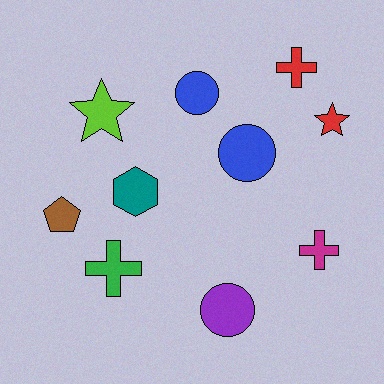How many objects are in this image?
There are 10 objects.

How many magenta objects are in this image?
There is 1 magenta object.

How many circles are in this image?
There are 3 circles.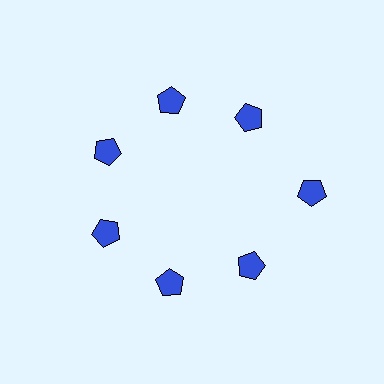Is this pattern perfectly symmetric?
No. The 7 blue pentagons are arranged in a ring, but one element near the 3 o'clock position is pushed outward from the center, breaking the 7-fold rotational symmetry.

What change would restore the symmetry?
The symmetry would be restored by moving it inward, back onto the ring so that all 7 pentagons sit at equal angles and equal distance from the center.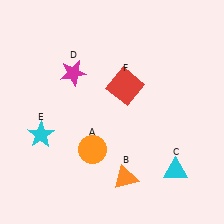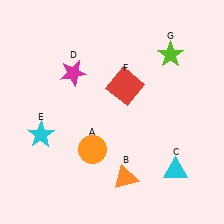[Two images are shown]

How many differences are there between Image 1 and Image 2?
There is 1 difference between the two images.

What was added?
A lime star (G) was added in Image 2.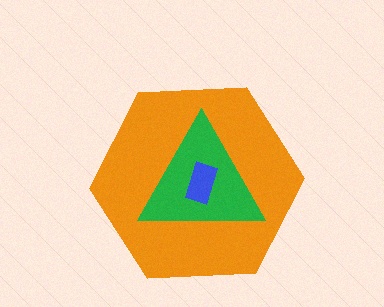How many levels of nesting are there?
3.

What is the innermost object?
The blue rectangle.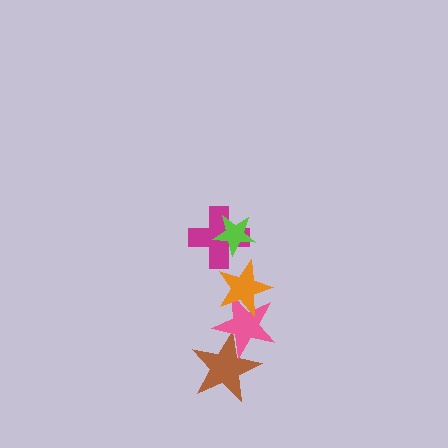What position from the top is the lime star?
The lime star is 1st from the top.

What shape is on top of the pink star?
The orange star is on top of the pink star.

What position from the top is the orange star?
The orange star is 3rd from the top.